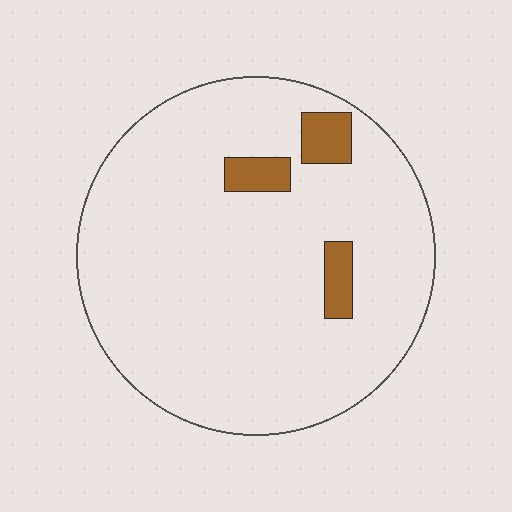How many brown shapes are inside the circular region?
3.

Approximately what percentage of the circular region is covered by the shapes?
Approximately 5%.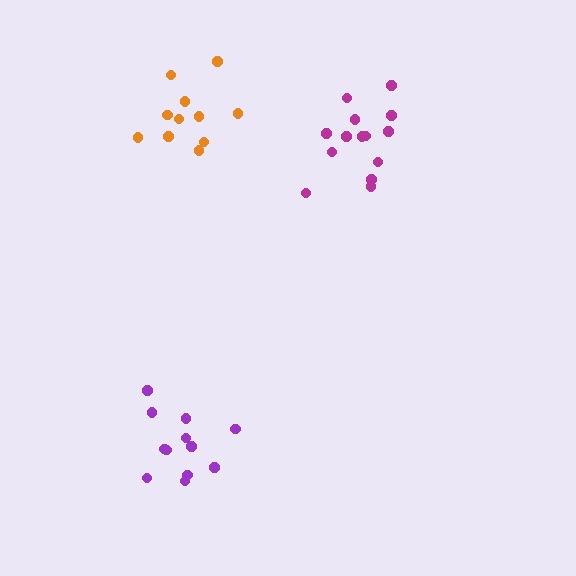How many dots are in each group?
Group 1: 12 dots, Group 2: 11 dots, Group 3: 14 dots (37 total).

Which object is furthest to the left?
The orange cluster is leftmost.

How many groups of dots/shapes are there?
There are 3 groups.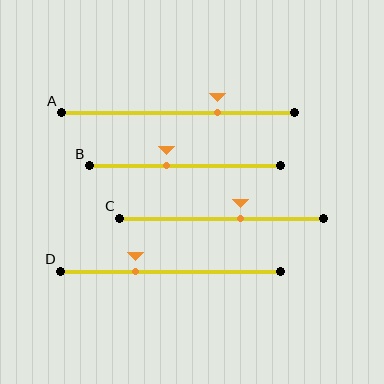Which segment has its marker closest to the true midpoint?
Segment C has its marker closest to the true midpoint.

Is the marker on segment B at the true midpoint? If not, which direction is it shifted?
No, the marker on segment B is shifted to the left by about 10% of the segment length.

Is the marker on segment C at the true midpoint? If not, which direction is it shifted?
No, the marker on segment C is shifted to the right by about 9% of the segment length.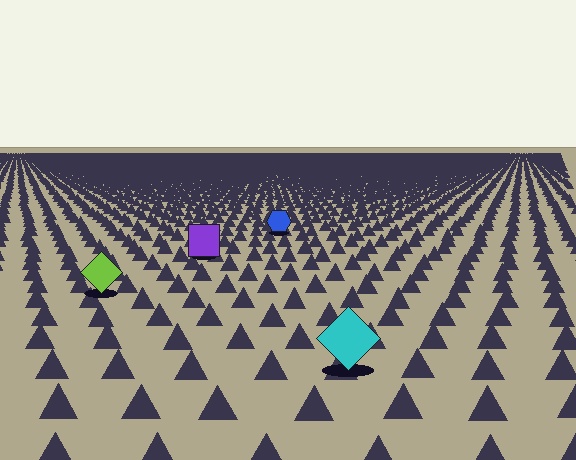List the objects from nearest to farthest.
From nearest to farthest: the cyan diamond, the lime diamond, the purple square, the blue hexagon.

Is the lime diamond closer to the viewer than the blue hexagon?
Yes. The lime diamond is closer — you can tell from the texture gradient: the ground texture is coarser near it.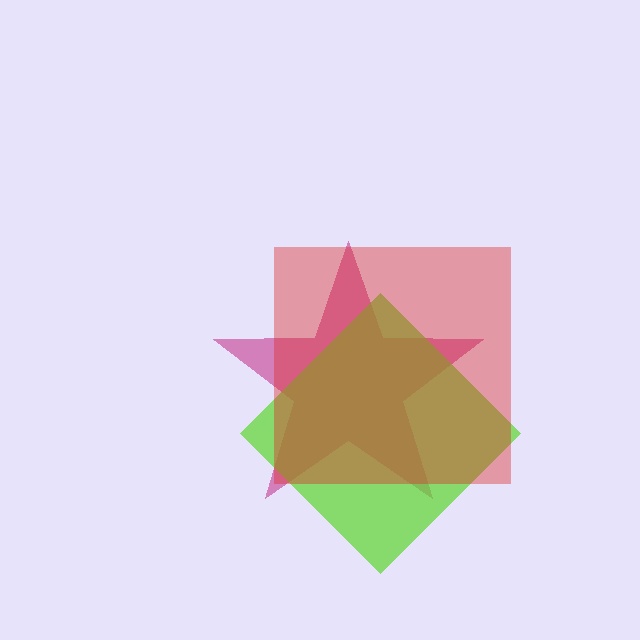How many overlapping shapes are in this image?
There are 3 overlapping shapes in the image.